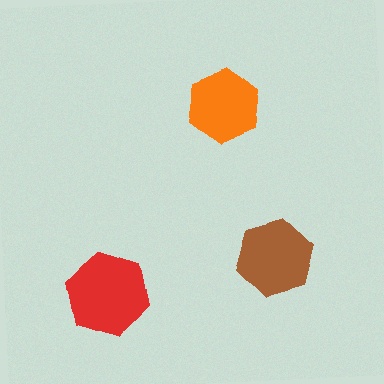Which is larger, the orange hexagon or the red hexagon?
The red one.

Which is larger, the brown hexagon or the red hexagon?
The red one.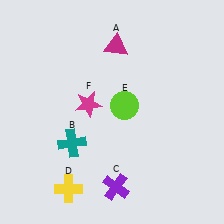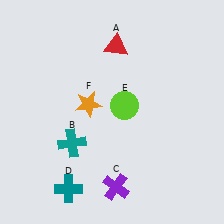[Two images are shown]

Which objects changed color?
A changed from magenta to red. D changed from yellow to teal. F changed from magenta to orange.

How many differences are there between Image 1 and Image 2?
There are 3 differences between the two images.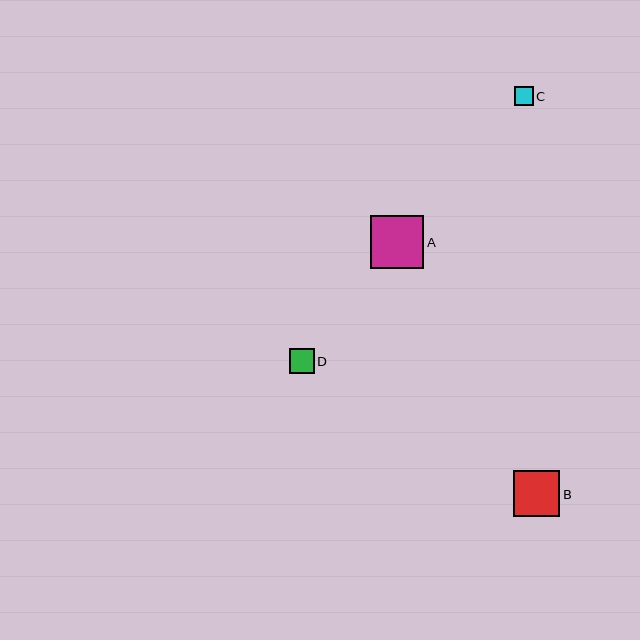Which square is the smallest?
Square C is the smallest with a size of approximately 19 pixels.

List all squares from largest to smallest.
From largest to smallest: A, B, D, C.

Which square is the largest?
Square A is the largest with a size of approximately 53 pixels.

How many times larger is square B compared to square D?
Square B is approximately 1.9 times the size of square D.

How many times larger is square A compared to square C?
Square A is approximately 2.8 times the size of square C.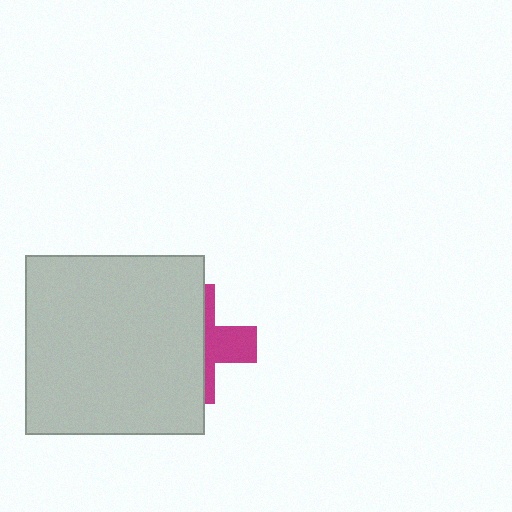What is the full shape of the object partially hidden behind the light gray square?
The partially hidden object is a magenta cross.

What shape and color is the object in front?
The object in front is a light gray square.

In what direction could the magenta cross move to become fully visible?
The magenta cross could move right. That would shift it out from behind the light gray square entirely.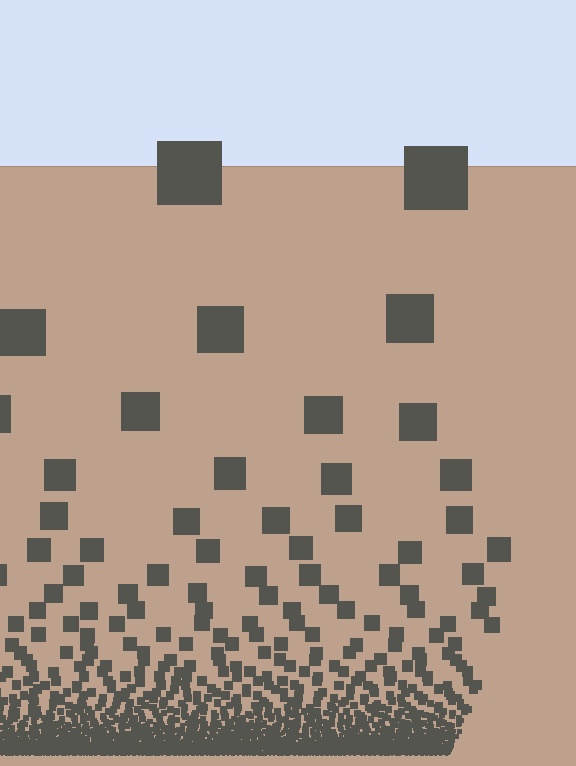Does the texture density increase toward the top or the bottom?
Density increases toward the bottom.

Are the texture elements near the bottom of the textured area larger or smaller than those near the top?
Smaller. The gradient is inverted — elements near the bottom are smaller and denser.